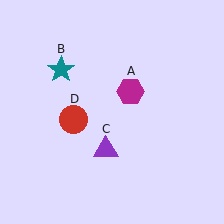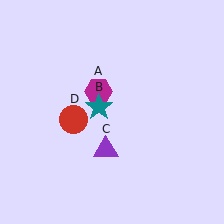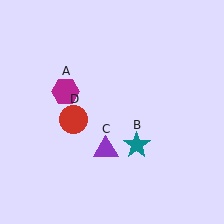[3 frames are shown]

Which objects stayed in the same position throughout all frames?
Purple triangle (object C) and red circle (object D) remained stationary.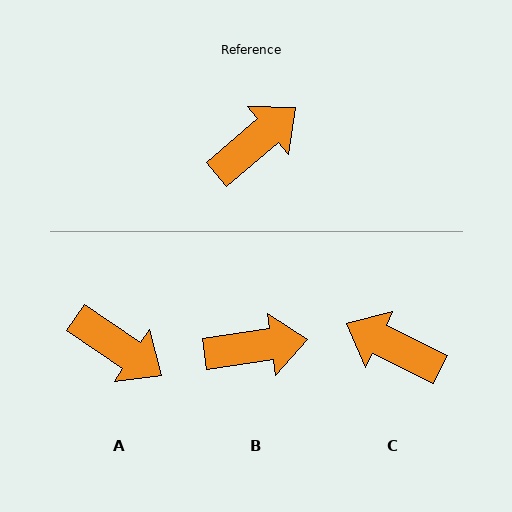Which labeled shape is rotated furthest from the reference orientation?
C, about 114 degrees away.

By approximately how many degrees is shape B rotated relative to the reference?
Approximately 32 degrees clockwise.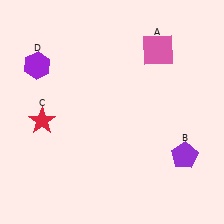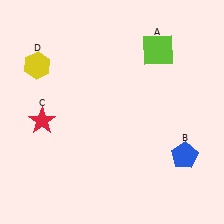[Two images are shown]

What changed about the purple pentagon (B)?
In Image 1, B is purple. In Image 2, it changed to blue.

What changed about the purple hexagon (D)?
In Image 1, D is purple. In Image 2, it changed to yellow.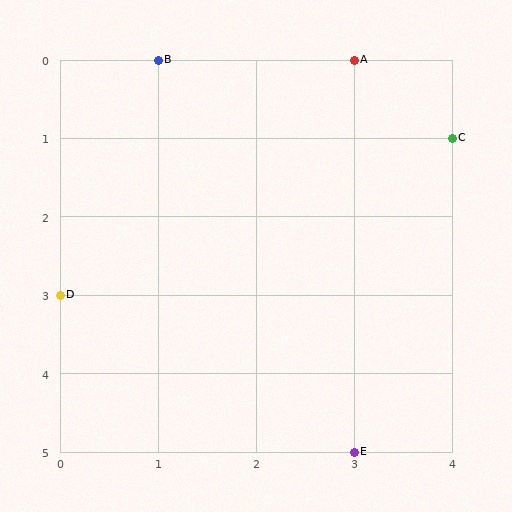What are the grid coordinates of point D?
Point D is at grid coordinates (0, 3).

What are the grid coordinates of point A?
Point A is at grid coordinates (3, 0).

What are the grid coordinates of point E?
Point E is at grid coordinates (3, 5).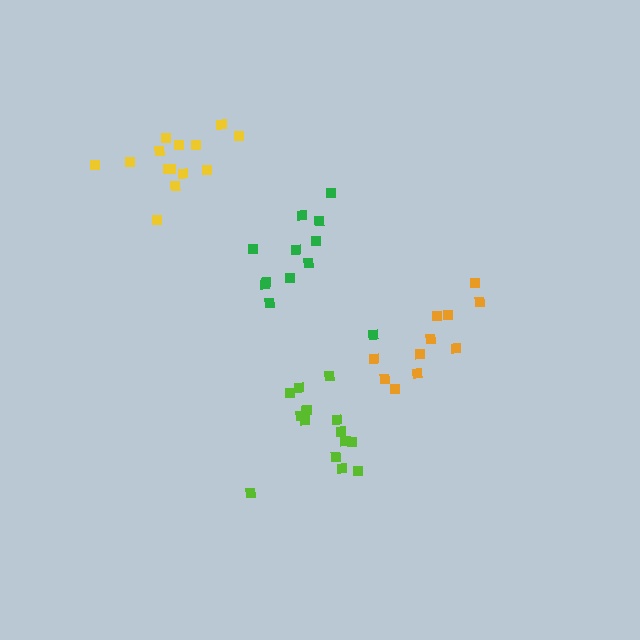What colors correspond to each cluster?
The clusters are colored: orange, yellow, green, lime.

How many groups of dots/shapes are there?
There are 4 groups.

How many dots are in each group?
Group 1: 11 dots, Group 2: 14 dots, Group 3: 12 dots, Group 4: 14 dots (51 total).